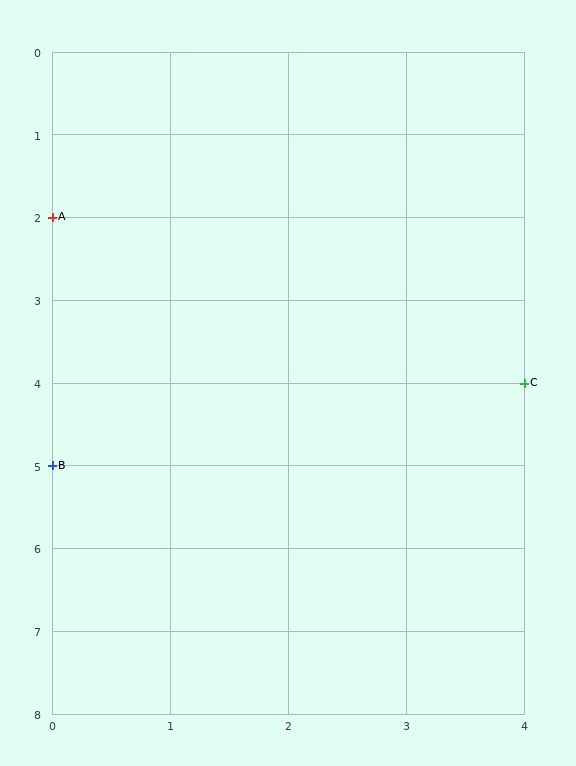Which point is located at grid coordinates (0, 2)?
Point A is at (0, 2).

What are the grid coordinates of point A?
Point A is at grid coordinates (0, 2).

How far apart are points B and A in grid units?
Points B and A are 3 rows apart.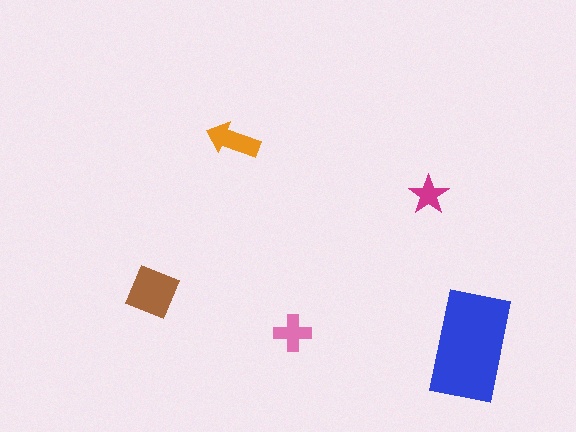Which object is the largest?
The blue rectangle.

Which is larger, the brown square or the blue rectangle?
The blue rectangle.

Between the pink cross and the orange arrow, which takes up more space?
The orange arrow.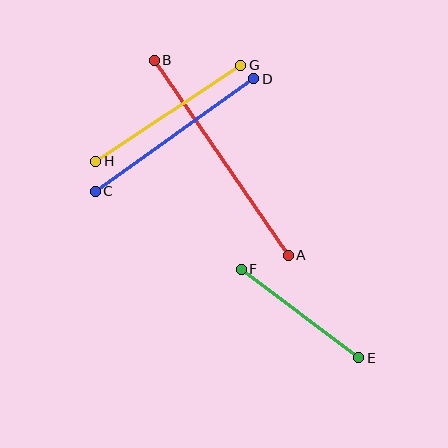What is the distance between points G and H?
The distance is approximately 174 pixels.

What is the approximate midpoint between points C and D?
The midpoint is at approximately (174, 135) pixels.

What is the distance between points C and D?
The distance is approximately 194 pixels.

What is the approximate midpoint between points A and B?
The midpoint is at approximately (221, 158) pixels.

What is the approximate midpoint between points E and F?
The midpoint is at approximately (300, 314) pixels.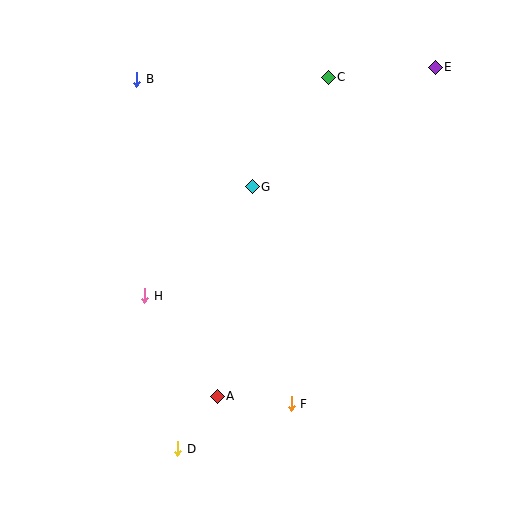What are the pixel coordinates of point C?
Point C is at (328, 77).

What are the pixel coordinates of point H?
Point H is at (145, 296).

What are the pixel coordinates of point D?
Point D is at (178, 449).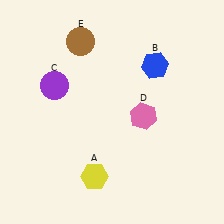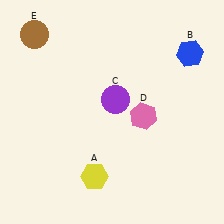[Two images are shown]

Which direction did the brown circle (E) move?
The brown circle (E) moved left.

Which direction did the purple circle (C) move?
The purple circle (C) moved right.